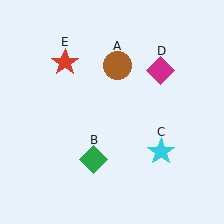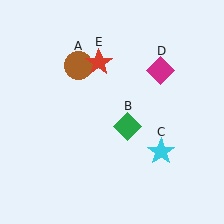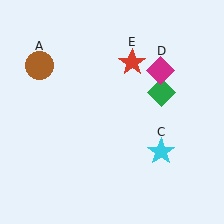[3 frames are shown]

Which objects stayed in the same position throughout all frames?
Cyan star (object C) and magenta diamond (object D) remained stationary.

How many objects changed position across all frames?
3 objects changed position: brown circle (object A), green diamond (object B), red star (object E).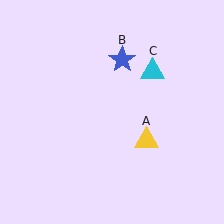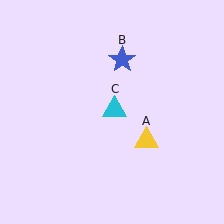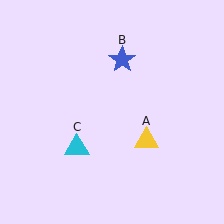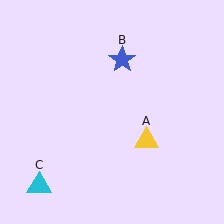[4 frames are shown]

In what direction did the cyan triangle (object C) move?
The cyan triangle (object C) moved down and to the left.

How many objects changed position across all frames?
1 object changed position: cyan triangle (object C).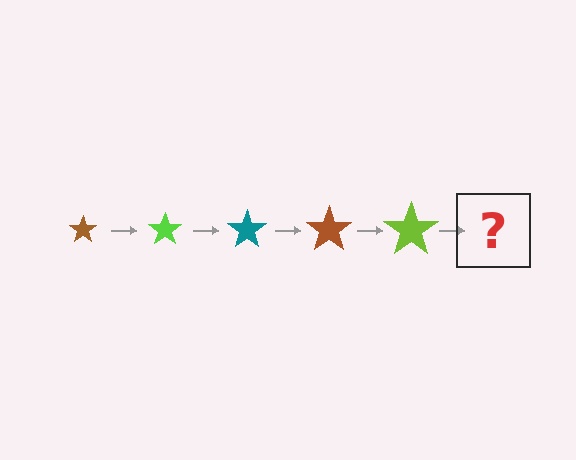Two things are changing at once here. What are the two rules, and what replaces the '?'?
The two rules are that the star grows larger each step and the color cycles through brown, lime, and teal. The '?' should be a teal star, larger than the previous one.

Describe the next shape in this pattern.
It should be a teal star, larger than the previous one.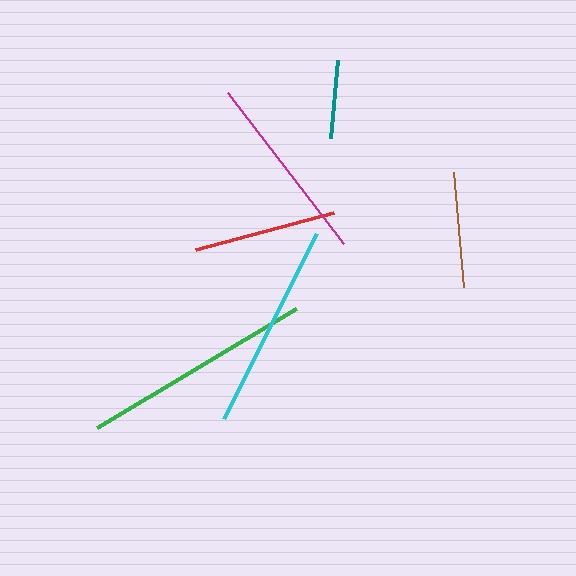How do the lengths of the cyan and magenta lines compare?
The cyan and magenta lines are approximately the same length.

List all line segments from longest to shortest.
From longest to shortest: green, cyan, magenta, red, brown, teal.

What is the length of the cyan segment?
The cyan segment is approximately 207 pixels long.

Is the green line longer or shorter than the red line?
The green line is longer than the red line.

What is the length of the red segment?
The red segment is approximately 143 pixels long.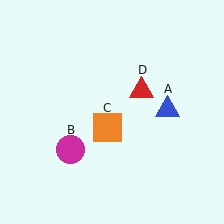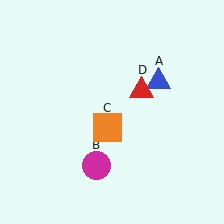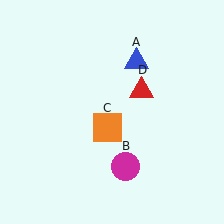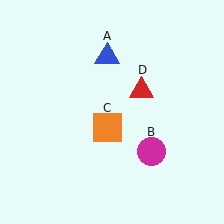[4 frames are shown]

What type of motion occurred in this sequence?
The blue triangle (object A), magenta circle (object B) rotated counterclockwise around the center of the scene.